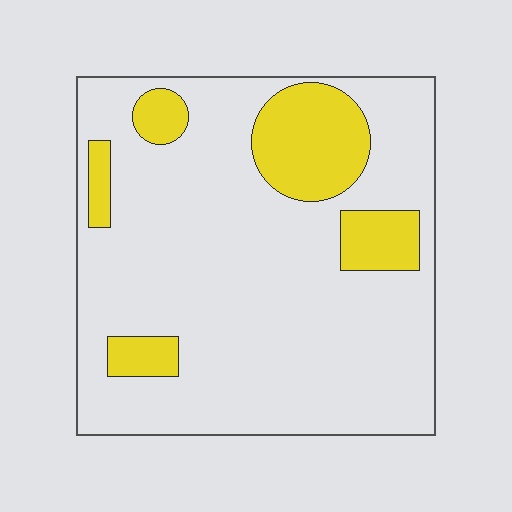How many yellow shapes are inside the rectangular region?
5.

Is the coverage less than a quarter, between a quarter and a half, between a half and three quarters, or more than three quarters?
Less than a quarter.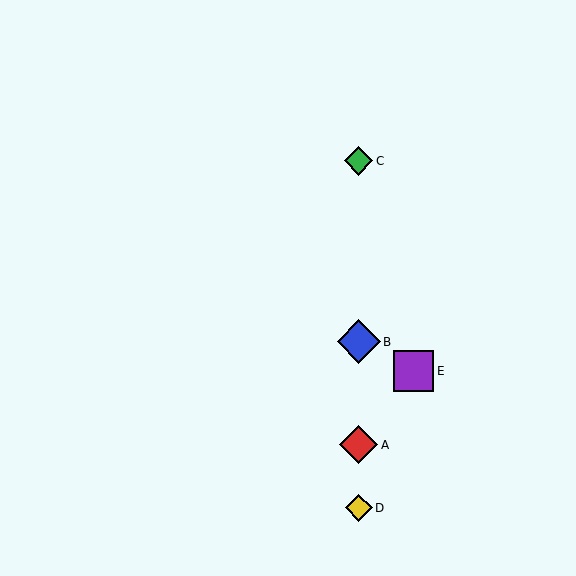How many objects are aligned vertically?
4 objects (A, B, C, D) are aligned vertically.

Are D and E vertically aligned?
No, D is at x≈359 and E is at x≈414.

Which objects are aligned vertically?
Objects A, B, C, D are aligned vertically.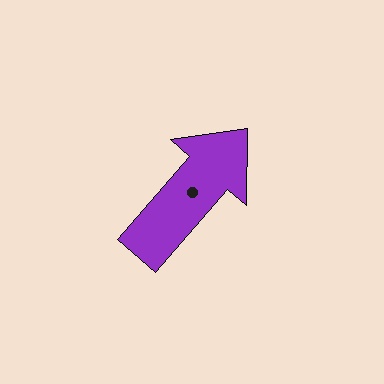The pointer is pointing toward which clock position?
Roughly 1 o'clock.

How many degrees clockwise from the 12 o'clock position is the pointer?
Approximately 41 degrees.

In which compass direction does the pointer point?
Northeast.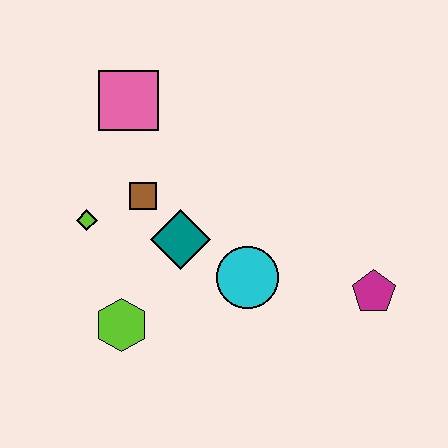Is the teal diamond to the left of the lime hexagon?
No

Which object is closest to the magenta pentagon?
The cyan circle is closest to the magenta pentagon.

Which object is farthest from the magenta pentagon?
The pink square is farthest from the magenta pentagon.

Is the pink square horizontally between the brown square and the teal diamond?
No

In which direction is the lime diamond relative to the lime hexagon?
The lime diamond is above the lime hexagon.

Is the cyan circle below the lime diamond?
Yes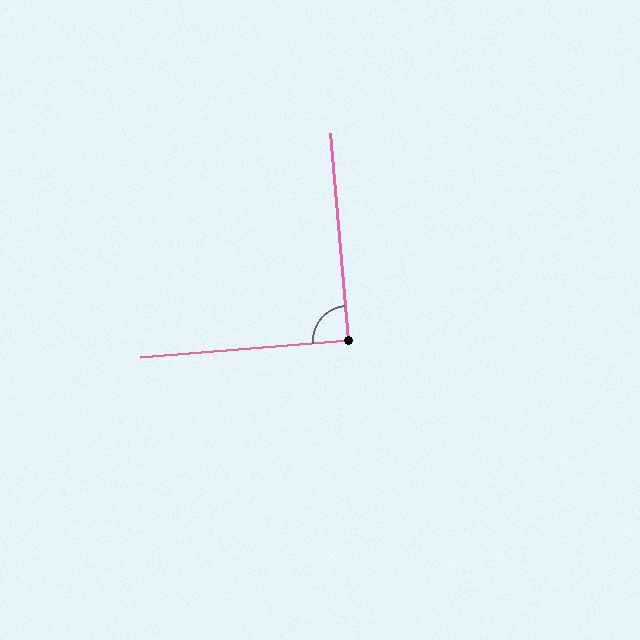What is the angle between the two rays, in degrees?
Approximately 90 degrees.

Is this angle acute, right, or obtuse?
It is approximately a right angle.